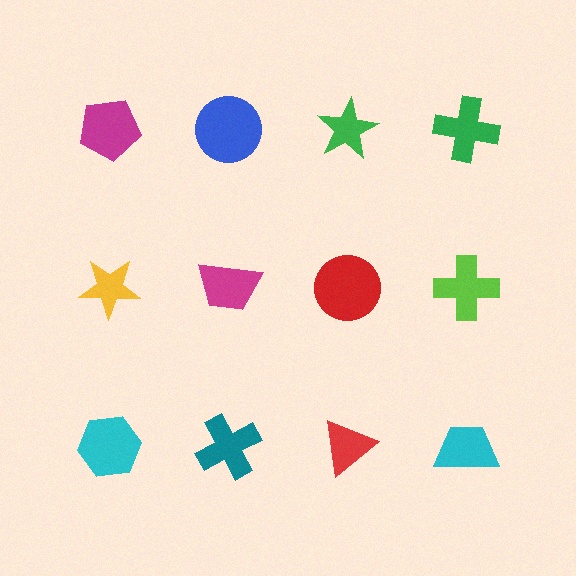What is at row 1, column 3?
A green star.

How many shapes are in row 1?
4 shapes.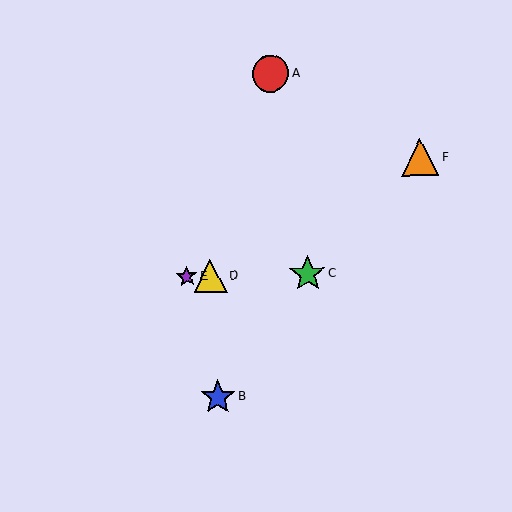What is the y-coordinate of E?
Object E is at y≈277.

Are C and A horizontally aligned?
No, C is at y≈274 and A is at y≈74.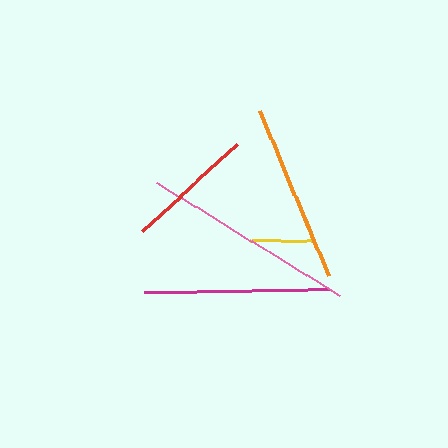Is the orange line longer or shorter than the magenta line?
The magenta line is longer than the orange line.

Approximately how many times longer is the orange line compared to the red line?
The orange line is approximately 1.4 times the length of the red line.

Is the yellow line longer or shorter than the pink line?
The pink line is longer than the yellow line.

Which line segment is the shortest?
The yellow line is the shortest at approximately 60 pixels.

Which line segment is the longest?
The pink line is the longest at approximately 214 pixels.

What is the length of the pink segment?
The pink segment is approximately 214 pixels long.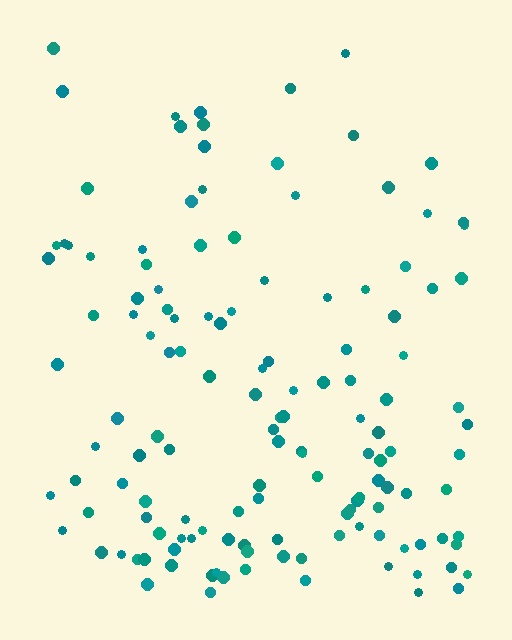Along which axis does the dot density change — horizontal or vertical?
Vertical.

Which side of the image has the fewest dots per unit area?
The top.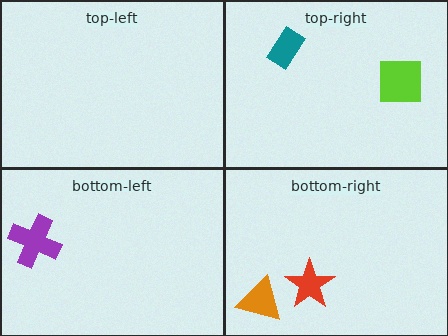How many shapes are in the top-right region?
2.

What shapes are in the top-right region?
The teal rectangle, the lime square.